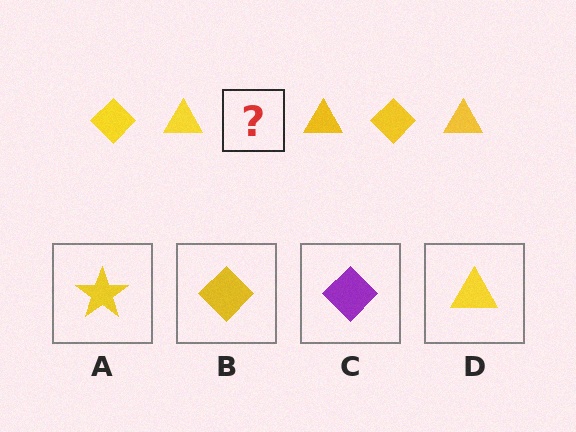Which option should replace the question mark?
Option B.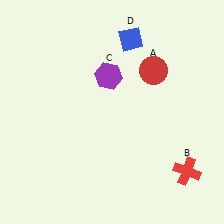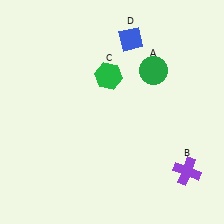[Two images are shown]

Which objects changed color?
A changed from red to green. B changed from red to purple. C changed from purple to green.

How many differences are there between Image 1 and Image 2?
There are 3 differences between the two images.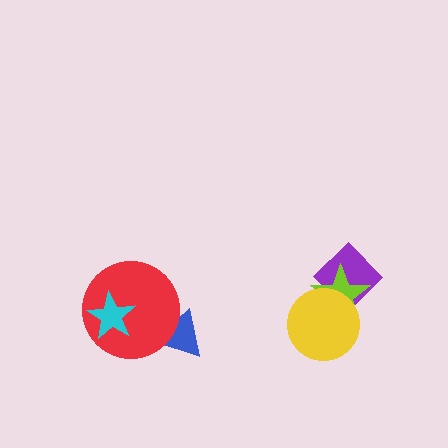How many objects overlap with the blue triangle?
1 object overlaps with the blue triangle.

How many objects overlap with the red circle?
2 objects overlap with the red circle.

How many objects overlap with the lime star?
2 objects overlap with the lime star.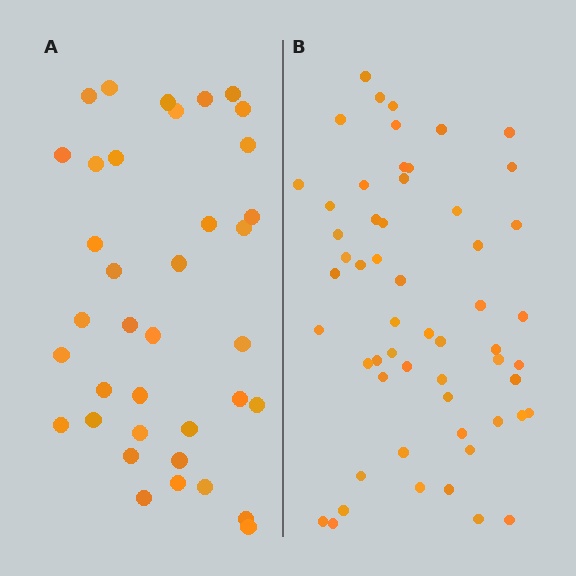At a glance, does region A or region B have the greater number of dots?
Region B (the right region) has more dots.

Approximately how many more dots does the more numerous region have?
Region B has approximately 20 more dots than region A.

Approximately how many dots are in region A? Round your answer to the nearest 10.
About 40 dots. (The exact count is 37, which rounds to 40.)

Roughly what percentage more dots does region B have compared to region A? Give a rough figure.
About 50% more.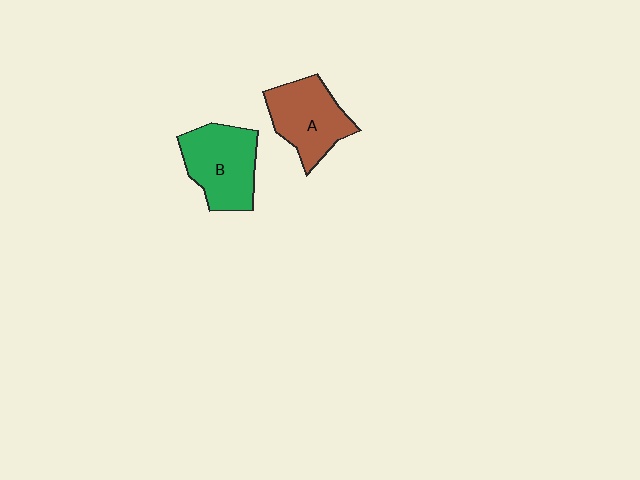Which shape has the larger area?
Shape B (green).